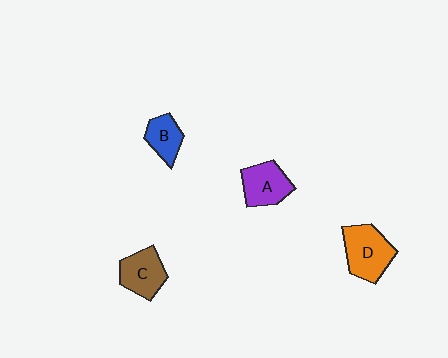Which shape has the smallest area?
Shape B (blue).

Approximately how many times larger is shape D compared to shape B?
Approximately 1.7 times.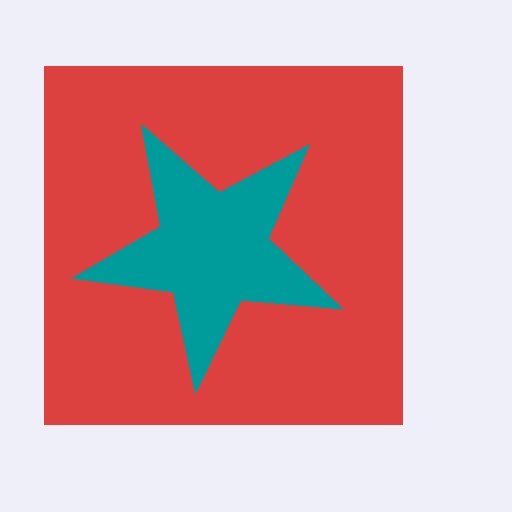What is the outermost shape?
The red square.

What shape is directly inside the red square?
The teal star.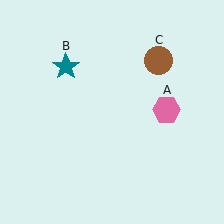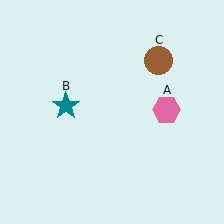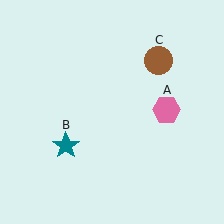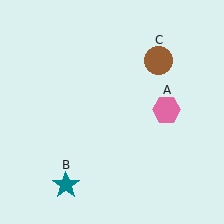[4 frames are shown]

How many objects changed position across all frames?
1 object changed position: teal star (object B).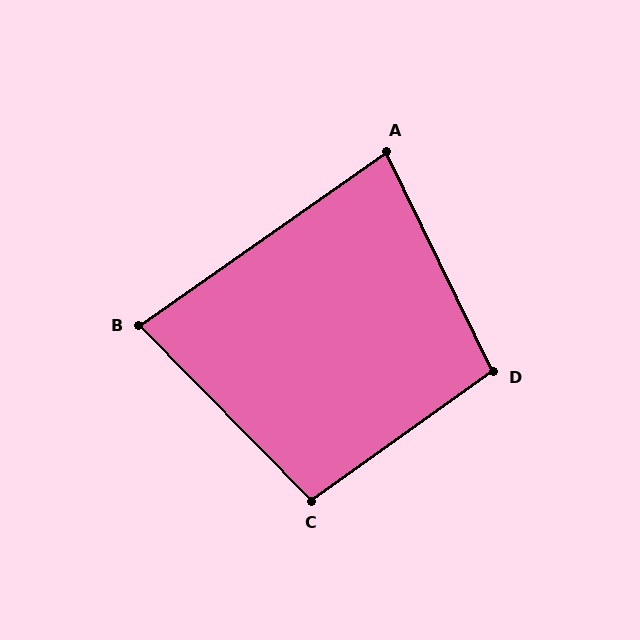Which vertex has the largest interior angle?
D, at approximately 99 degrees.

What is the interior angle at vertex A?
Approximately 81 degrees (acute).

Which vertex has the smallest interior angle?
B, at approximately 81 degrees.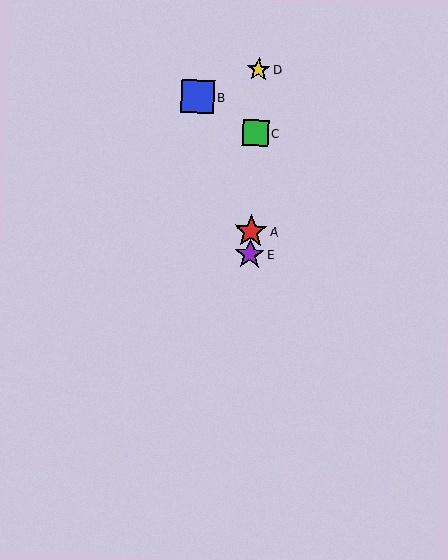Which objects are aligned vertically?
Objects A, C, D, E are aligned vertically.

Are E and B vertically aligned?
No, E is at x≈250 and B is at x≈197.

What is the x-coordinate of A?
Object A is at x≈251.